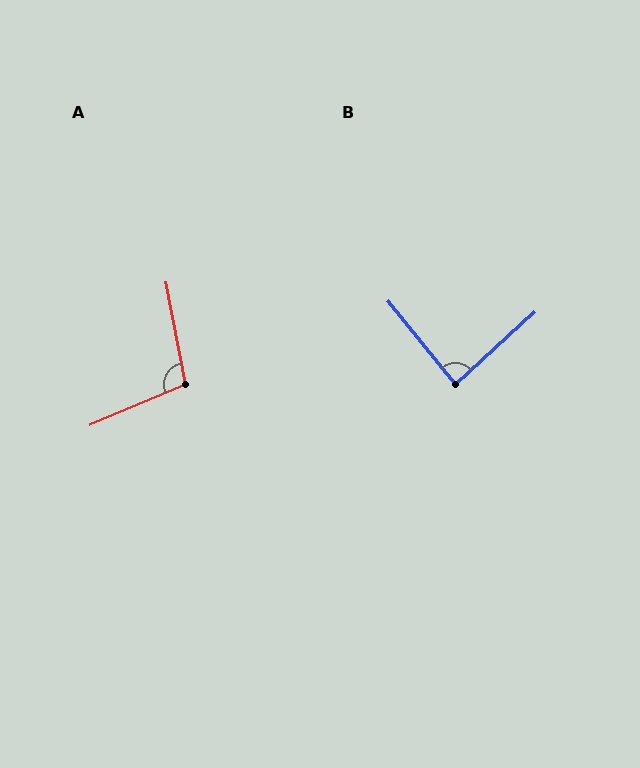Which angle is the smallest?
B, at approximately 86 degrees.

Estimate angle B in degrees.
Approximately 86 degrees.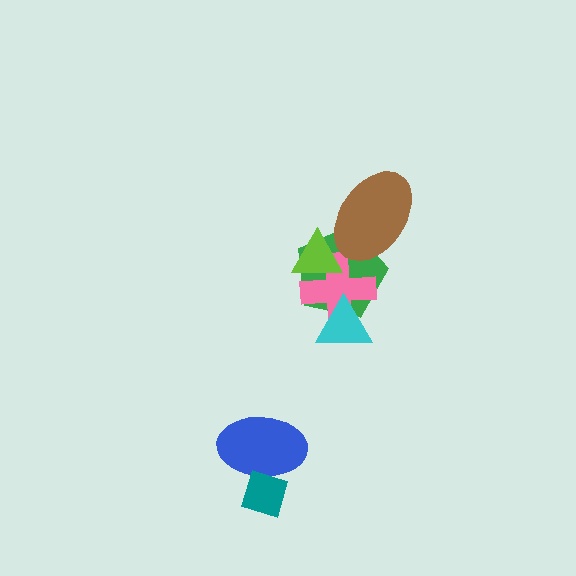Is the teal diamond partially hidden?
No, no other shape covers it.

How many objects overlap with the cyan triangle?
2 objects overlap with the cyan triangle.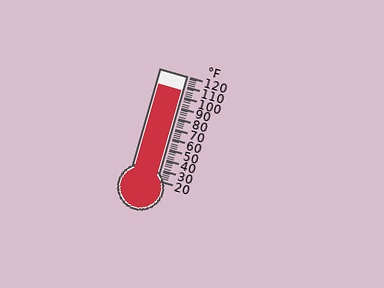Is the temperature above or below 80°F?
The temperature is above 80°F.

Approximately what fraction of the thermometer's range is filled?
The thermometer is filled to approximately 85% of its range.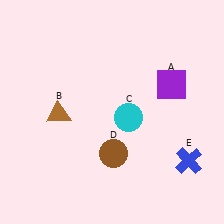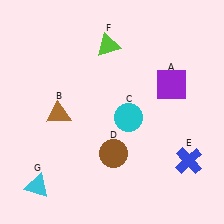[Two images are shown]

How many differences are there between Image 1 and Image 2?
There are 2 differences between the two images.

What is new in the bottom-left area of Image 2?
A cyan triangle (G) was added in the bottom-left area of Image 2.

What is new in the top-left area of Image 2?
A lime triangle (F) was added in the top-left area of Image 2.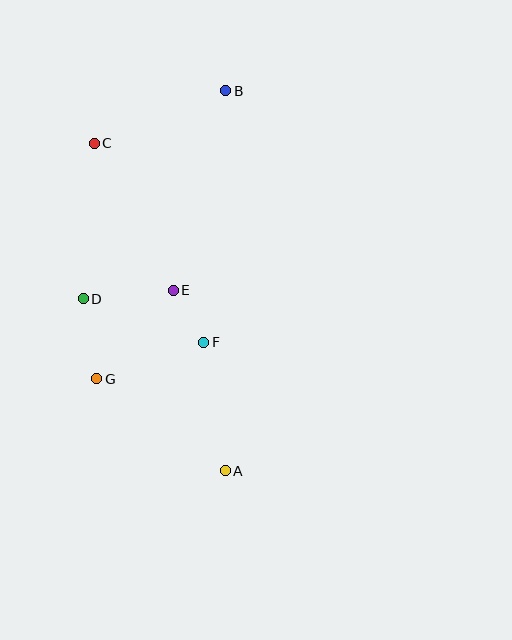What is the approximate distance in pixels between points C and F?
The distance between C and F is approximately 227 pixels.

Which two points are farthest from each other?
Points A and B are farthest from each other.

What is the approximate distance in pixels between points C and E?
The distance between C and E is approximately 167 pixels.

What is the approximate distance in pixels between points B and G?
The distance between B and G is approximately 315 pixels.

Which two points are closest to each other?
Points E and F are closest to each other.